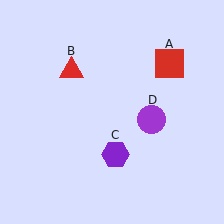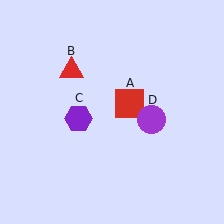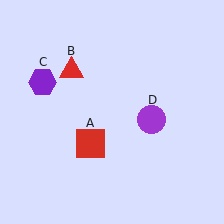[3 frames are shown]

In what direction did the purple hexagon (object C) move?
The purple hexagon (object C) moved up and to the left.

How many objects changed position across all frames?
2 objects changed position: red square (object A), purple hexagon (object C).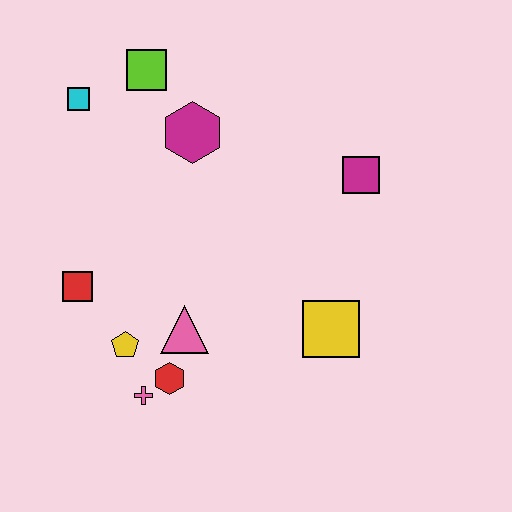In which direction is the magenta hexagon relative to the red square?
The magenta hexagon is above the red square.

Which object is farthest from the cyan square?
The yellow square is farthest from the cyan square.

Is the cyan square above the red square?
Yes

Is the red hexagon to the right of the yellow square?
No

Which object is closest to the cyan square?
The lime square is closest to the cyan square.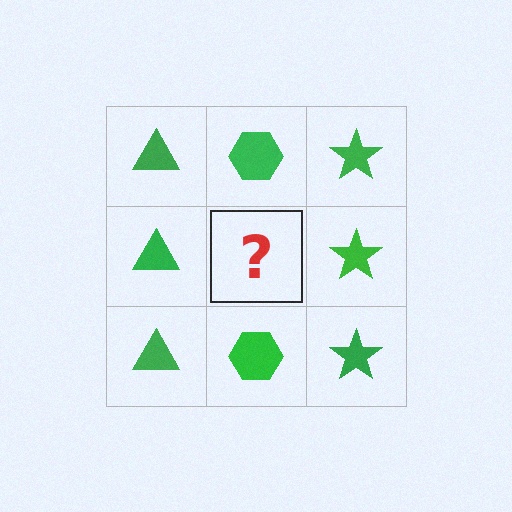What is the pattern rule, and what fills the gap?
The rule is that each column has a consistent shape. The gap should be filled with a green hexagon.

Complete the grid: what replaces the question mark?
The question mark should be replaced with a green hexagon.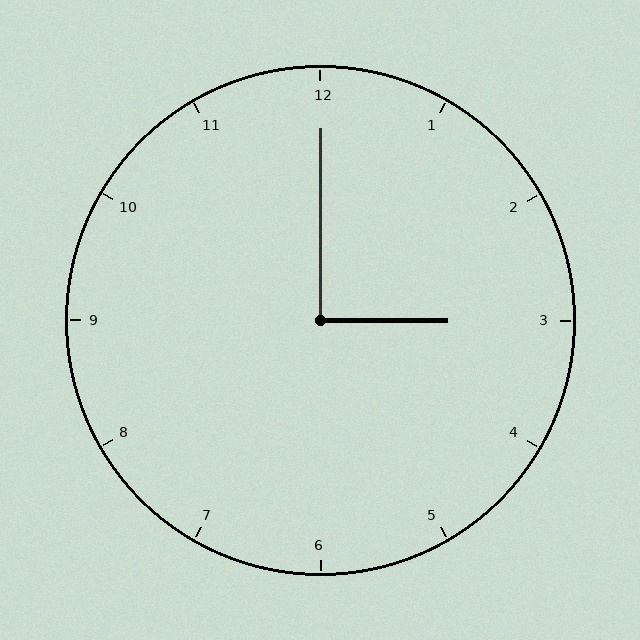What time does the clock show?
3:00.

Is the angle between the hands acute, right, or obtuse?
It is right.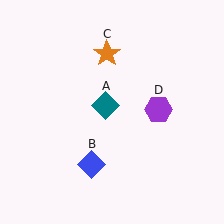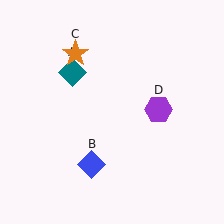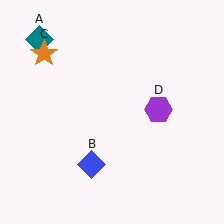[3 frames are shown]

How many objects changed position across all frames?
2 objects changed position: teal diamond (object A), orange star (object C).